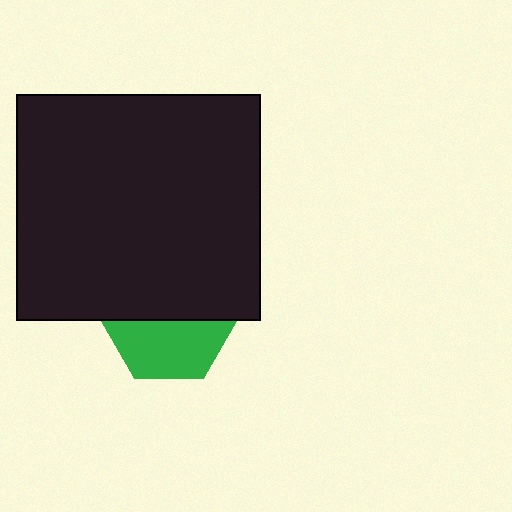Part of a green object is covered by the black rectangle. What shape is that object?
It is a hexagon.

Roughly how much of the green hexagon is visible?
About half of it is visible (roughly 48%).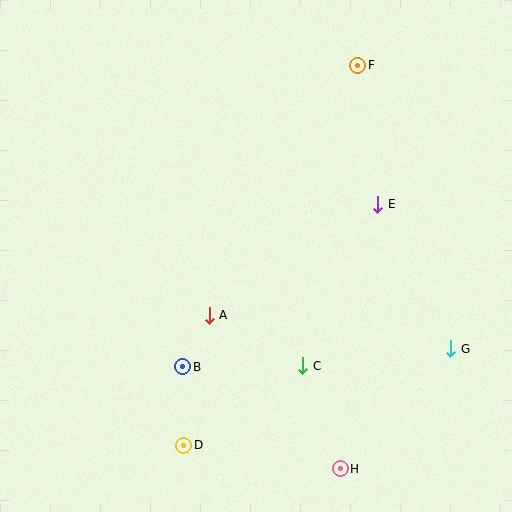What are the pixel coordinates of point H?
Point H is at (340, 469).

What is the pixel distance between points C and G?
The distance between C and G is 149 pixels.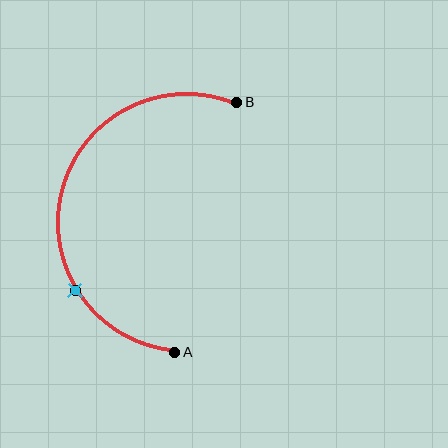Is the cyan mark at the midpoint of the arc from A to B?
No. The cyan mark lies on the arc but is closer to endpoint A. The arc midpoint would be at the point on the curve equidistant along the arc from both A and B.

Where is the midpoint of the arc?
The arc midpoint is the point on the curve farthest from the straight line joining A and B. It sits to the left of that line.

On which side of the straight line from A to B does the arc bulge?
The arc bulges to the left of the straight line connecting A and B.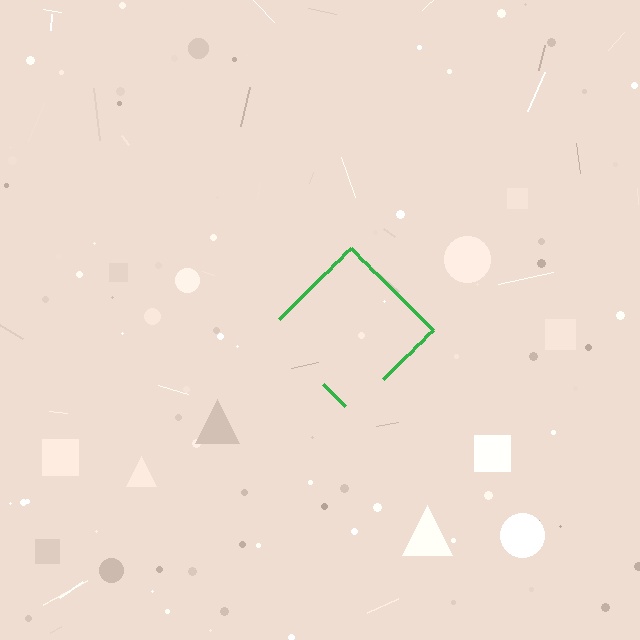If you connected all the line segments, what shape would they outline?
They would outline a diamond.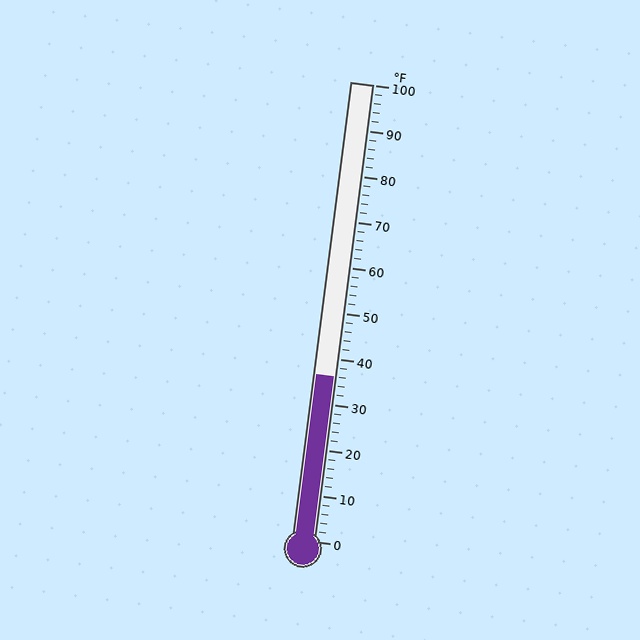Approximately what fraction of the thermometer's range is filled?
The thermometer is filled to approximately 35% of its range.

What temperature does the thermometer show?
The thermometer shows approximately 36°F.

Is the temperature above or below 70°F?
The temperature is below 70°F.